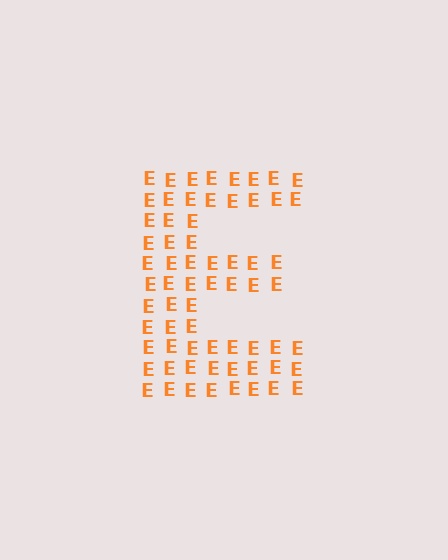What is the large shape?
The large shape is the letter E.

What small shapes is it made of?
It is made of small letter E's.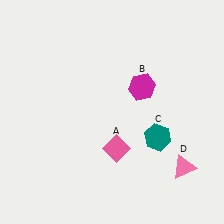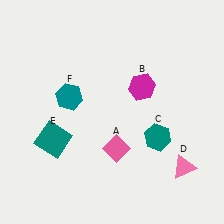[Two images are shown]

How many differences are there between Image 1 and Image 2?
There are 2 differences between the two images.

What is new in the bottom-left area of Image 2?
A teal square (E) was added in the bottom-left area of Image 2.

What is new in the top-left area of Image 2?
A teal hexagon (F) was added in the top-left area of Image 2.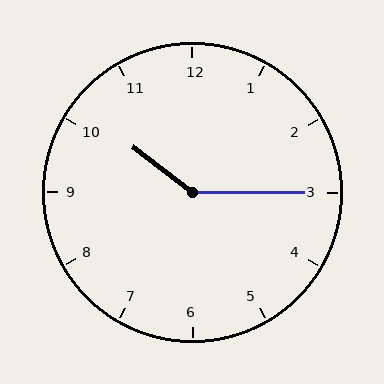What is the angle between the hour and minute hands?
Approximately 142 degrees.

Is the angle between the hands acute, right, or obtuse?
It is obtuse.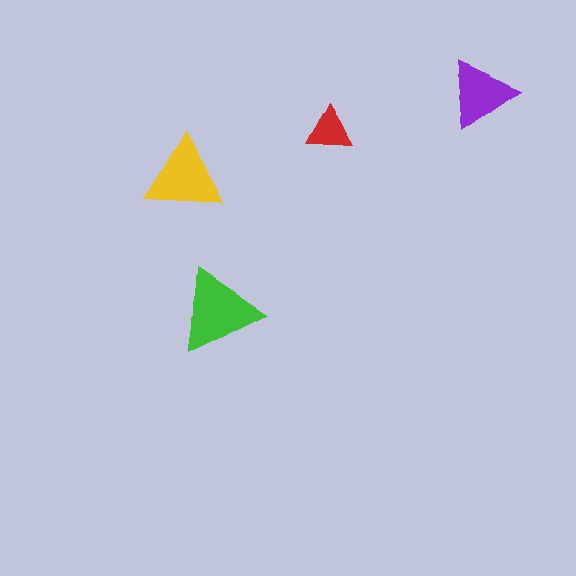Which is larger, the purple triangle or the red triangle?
The purple one.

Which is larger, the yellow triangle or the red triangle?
The yellow one.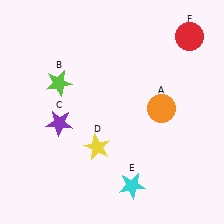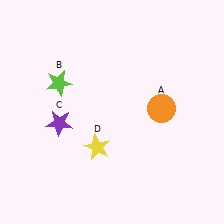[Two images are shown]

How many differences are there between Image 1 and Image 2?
There are 2 differences between the two images.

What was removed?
The cyan star (E), the red circle (F) were removed in Image 2.